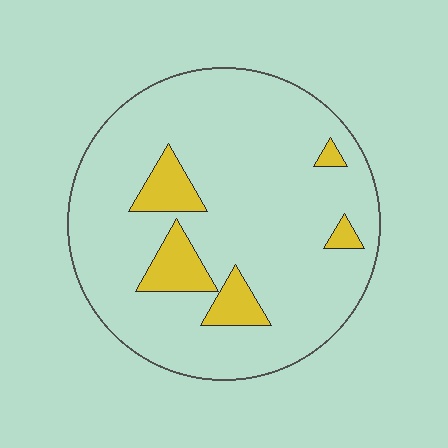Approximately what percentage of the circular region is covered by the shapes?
Approximately 10%.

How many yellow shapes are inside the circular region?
5.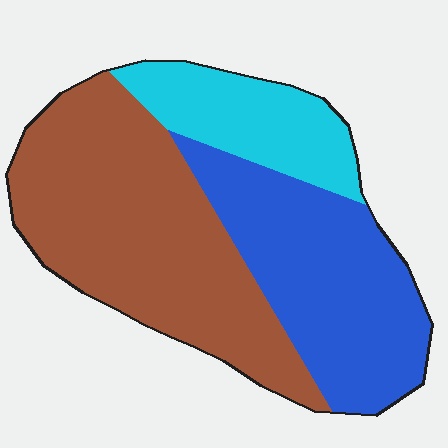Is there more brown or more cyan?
Brown.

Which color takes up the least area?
Cyan, at roughly 20%.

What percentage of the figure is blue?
Blue takes up about one third (1/3) of the figure.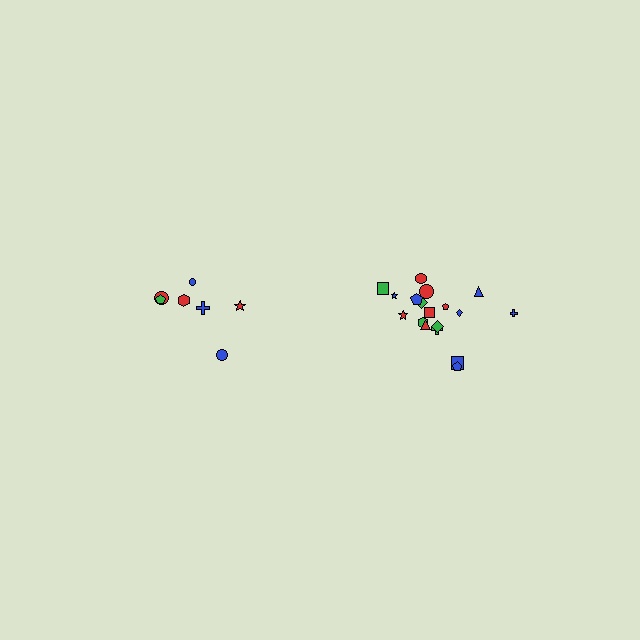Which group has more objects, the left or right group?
The right group.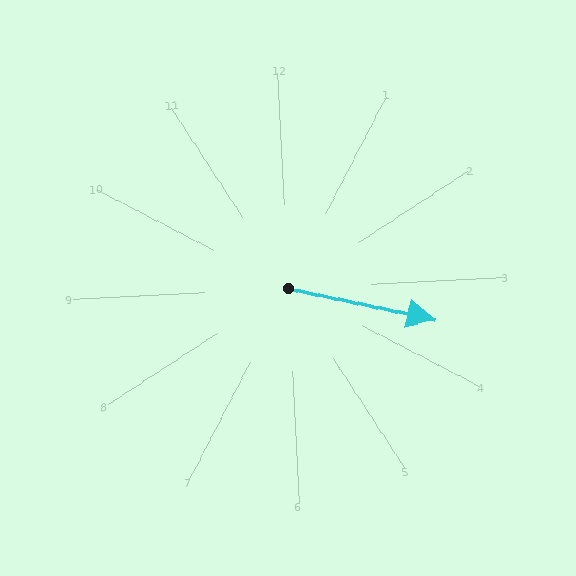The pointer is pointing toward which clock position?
Roughly 3 o'clock.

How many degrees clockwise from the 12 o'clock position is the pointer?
Approximately 105 degrees.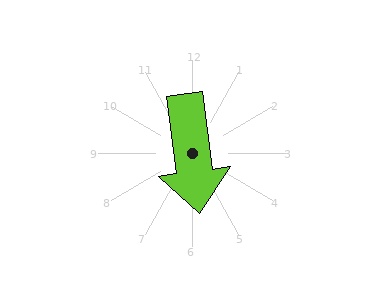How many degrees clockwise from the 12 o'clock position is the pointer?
Approximately 173 degrees.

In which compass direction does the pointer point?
South.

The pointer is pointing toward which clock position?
Roughly 6 o'clock.